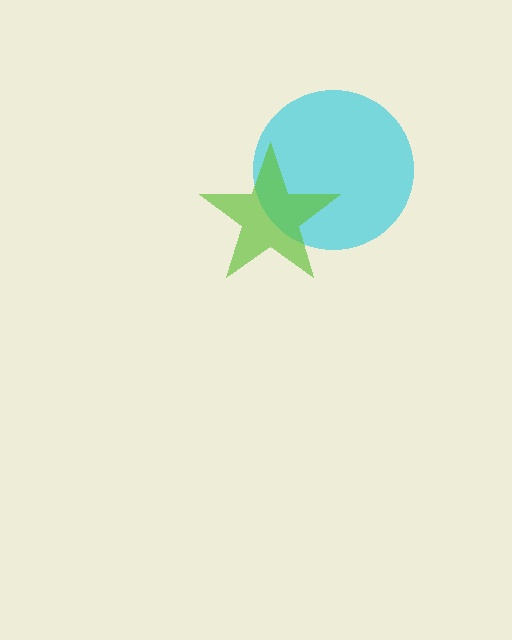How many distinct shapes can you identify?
There are 2 distinct shapes: a cyan circle, a lime star.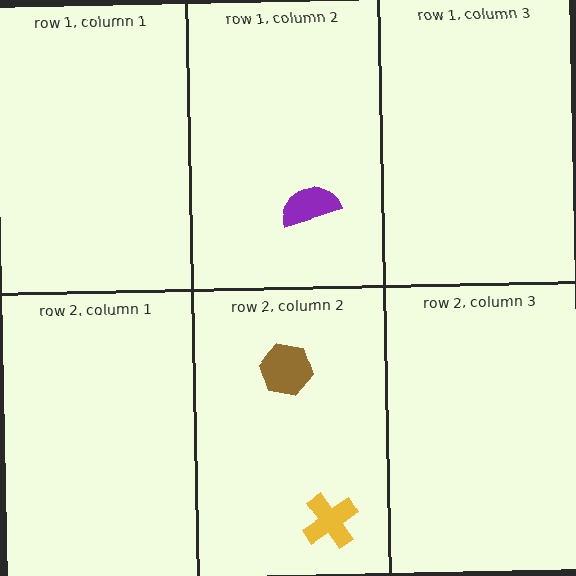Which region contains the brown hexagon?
The row 2, column 2 region.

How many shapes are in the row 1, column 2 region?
1.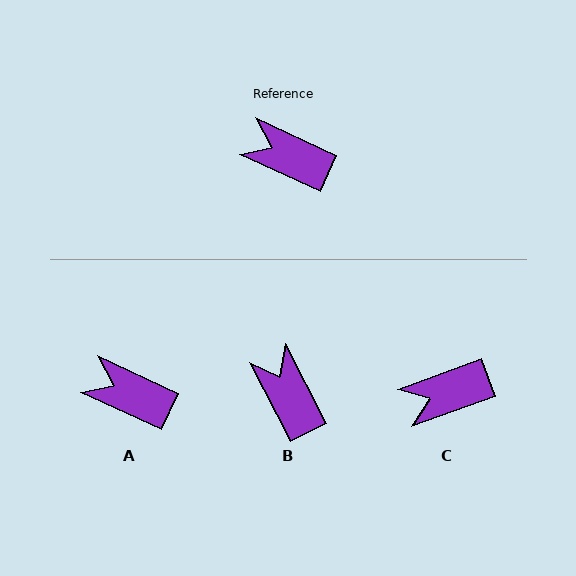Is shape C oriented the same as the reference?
No, it is off by about 45 degrees.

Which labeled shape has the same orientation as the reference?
A.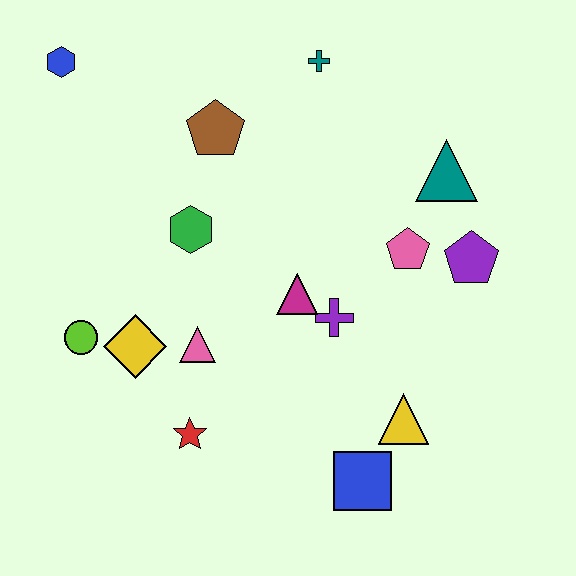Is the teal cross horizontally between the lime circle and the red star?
No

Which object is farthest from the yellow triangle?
The blue hexagon is farthest from the yellow triangle.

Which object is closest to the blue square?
The yellow triangle is closest to the blue square.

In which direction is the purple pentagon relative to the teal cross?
The purple pentagon is below the teal cross.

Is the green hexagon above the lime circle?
Yes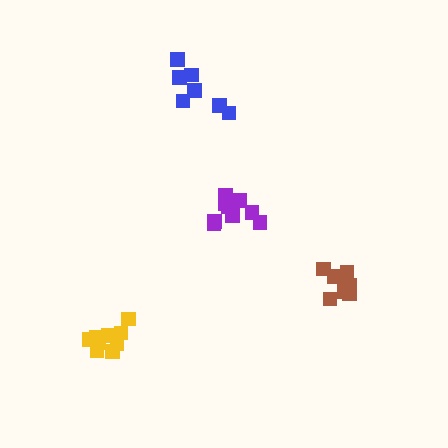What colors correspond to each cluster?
The clusters are colored: purple, blue, yellow, brown.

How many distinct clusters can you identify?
There are 4 distinct clusters.